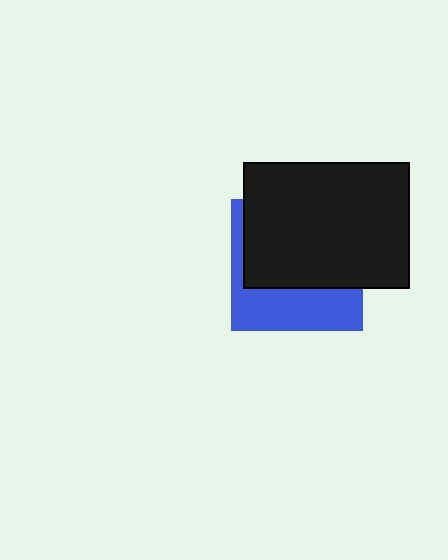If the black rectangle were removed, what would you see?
You would see the complete blue square.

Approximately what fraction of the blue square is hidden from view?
Roughly 62% of the blue square is hidden behind the black rectangle.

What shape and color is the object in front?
The object in front is a black rectangle.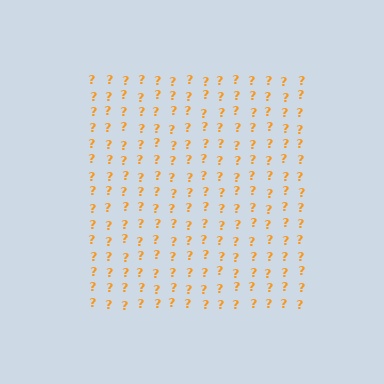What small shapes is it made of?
It is made of small question marks.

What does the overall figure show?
The overall figure shows a square.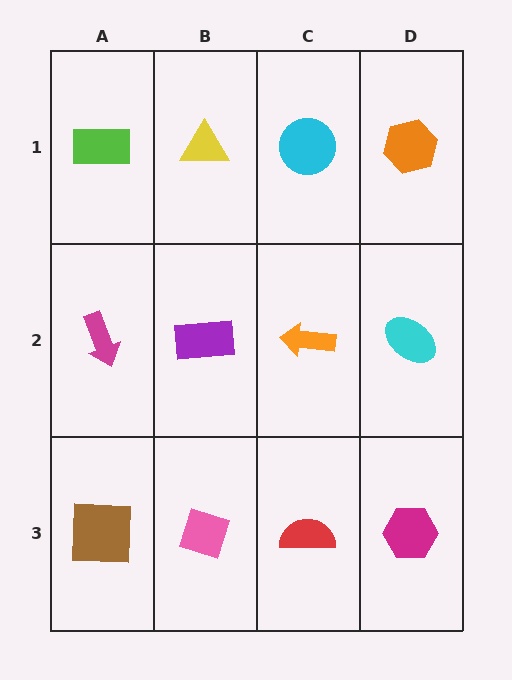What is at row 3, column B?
A pink diamond.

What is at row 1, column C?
A cyan circle.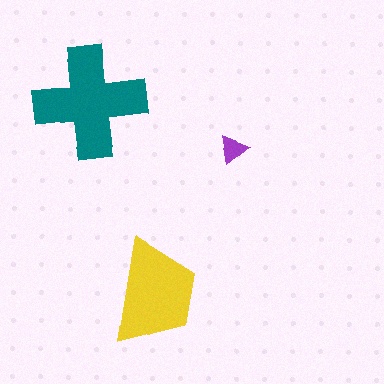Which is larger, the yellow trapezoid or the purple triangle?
The yellow trapezoid.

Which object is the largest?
The teal cross.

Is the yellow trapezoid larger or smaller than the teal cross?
Smaller.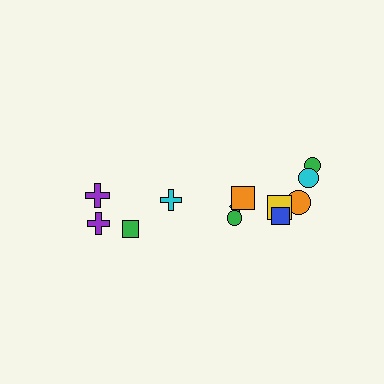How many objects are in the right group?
There are 8 objects.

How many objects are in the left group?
There are 4 objects.